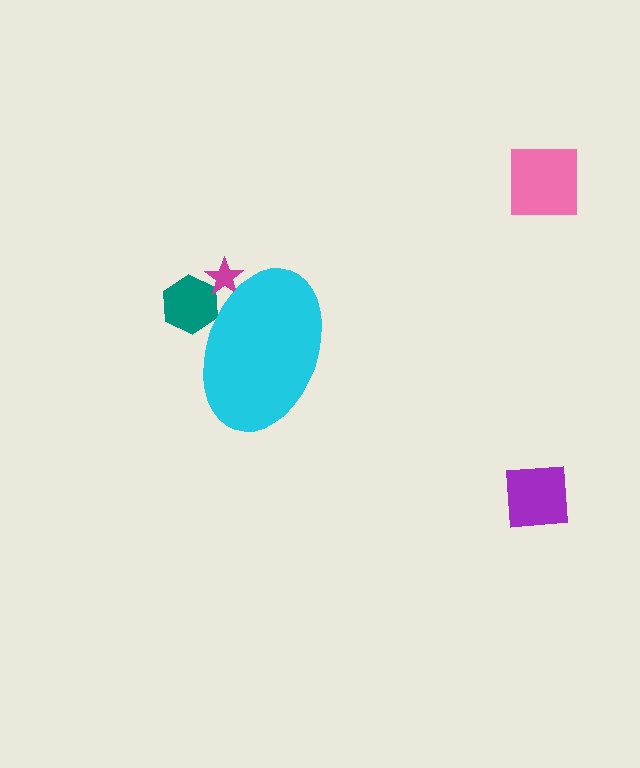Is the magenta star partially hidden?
Yes, the magenta star is partially hidden behind the cyan ellipse.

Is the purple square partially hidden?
No, the purple square is fully visible.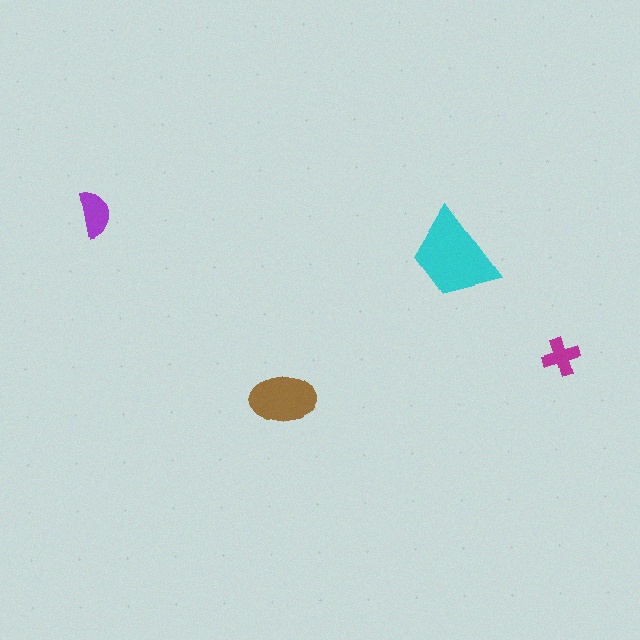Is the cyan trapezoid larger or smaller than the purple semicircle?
Larger.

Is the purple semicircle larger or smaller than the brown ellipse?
Smaller.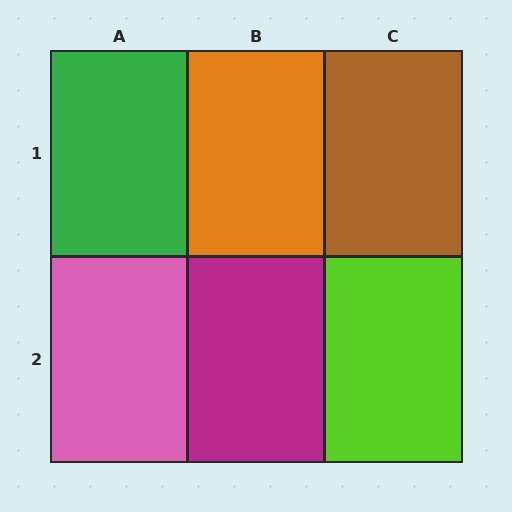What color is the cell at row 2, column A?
Pink.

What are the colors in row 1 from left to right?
Green, orange, brown.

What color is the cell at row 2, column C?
Lime.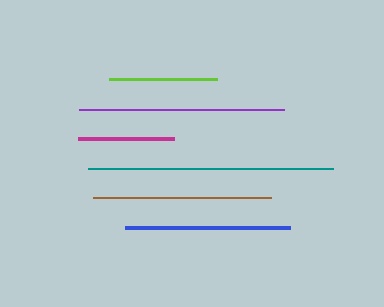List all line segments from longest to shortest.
From longest to shortest: teal, purple, brown, blue, lime, magenta.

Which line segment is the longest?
The teal line is the longest at approximately 245 pixels.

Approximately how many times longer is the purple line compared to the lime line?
The purple line is approximately 1.9 times the length of the lime line.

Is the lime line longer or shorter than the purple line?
The purple line is longer than the lime line.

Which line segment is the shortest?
The magenta line is the shortest at approximately 96 pixels.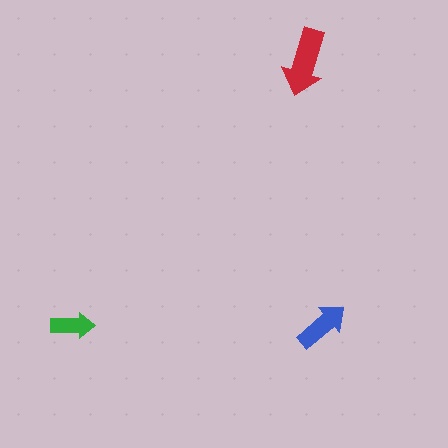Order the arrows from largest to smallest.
the red one, the blue one, the green one.